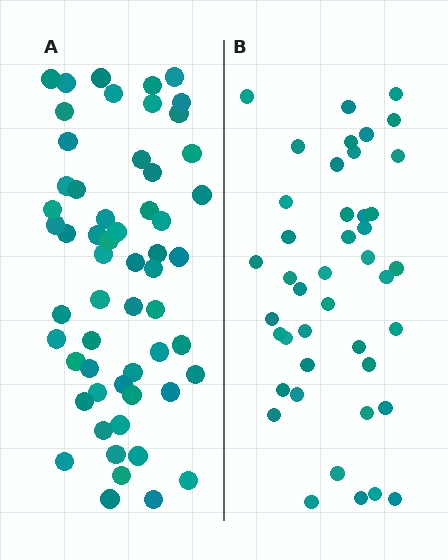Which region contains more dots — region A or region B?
Region A (the left region) has more dots.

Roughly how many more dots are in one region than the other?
Region A has approximately 15 more dots than region B.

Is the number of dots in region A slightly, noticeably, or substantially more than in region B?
Region A has noticeably more, but not dramatically so. The ratio is roughly 1.3 to 1.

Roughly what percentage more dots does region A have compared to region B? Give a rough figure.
About 35% more.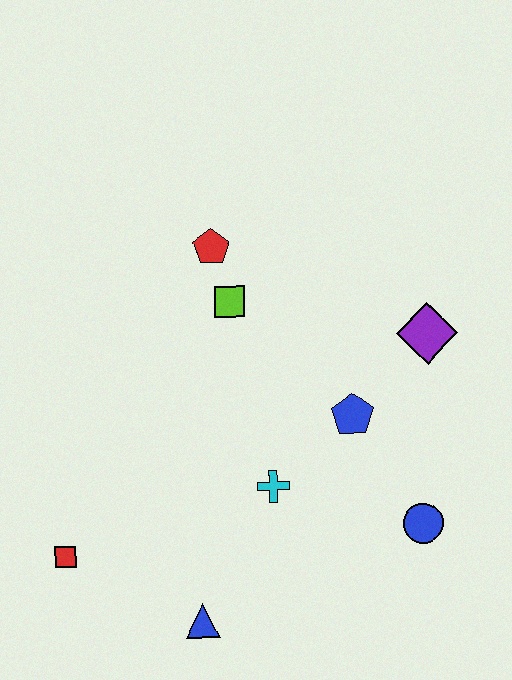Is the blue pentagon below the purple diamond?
Yes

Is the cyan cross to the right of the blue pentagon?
No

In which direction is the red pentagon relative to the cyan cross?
The red pentagon is above the cyan cross.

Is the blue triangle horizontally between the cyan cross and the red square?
Yes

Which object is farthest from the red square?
The purple diamond is farthest from the red square.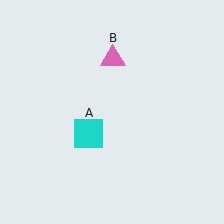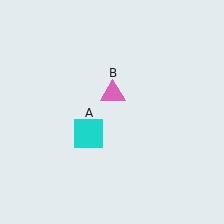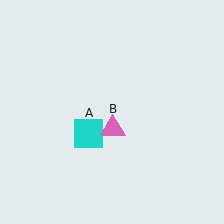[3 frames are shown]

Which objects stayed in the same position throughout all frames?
Cyan square (object A) remained stationary.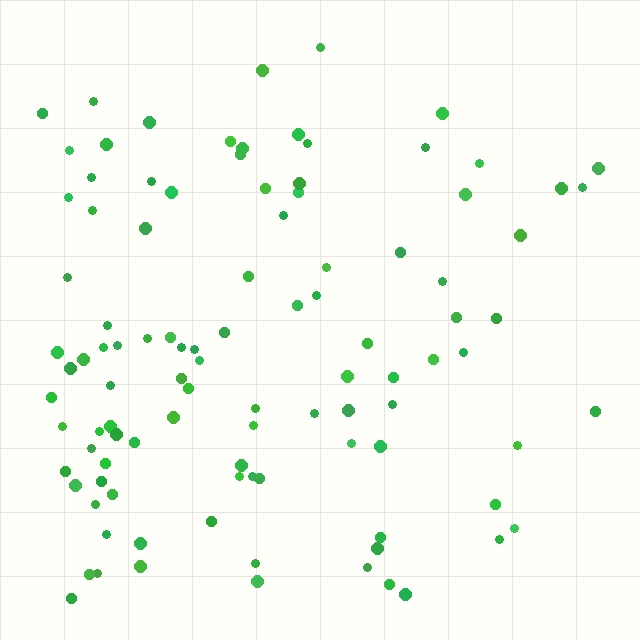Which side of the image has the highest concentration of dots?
The left.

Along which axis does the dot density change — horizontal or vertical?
Horizontal.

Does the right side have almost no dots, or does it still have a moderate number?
Still a moderate number, just noticeably fewer than the left.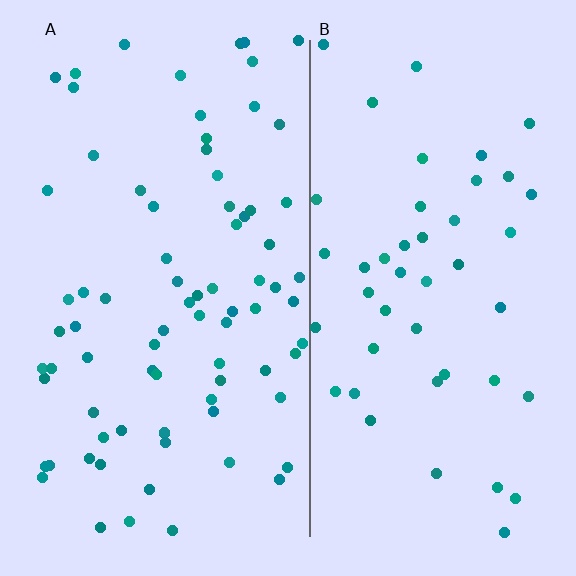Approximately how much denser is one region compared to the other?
Approximately 1.7× — region A over region B.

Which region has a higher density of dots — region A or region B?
A (the left).